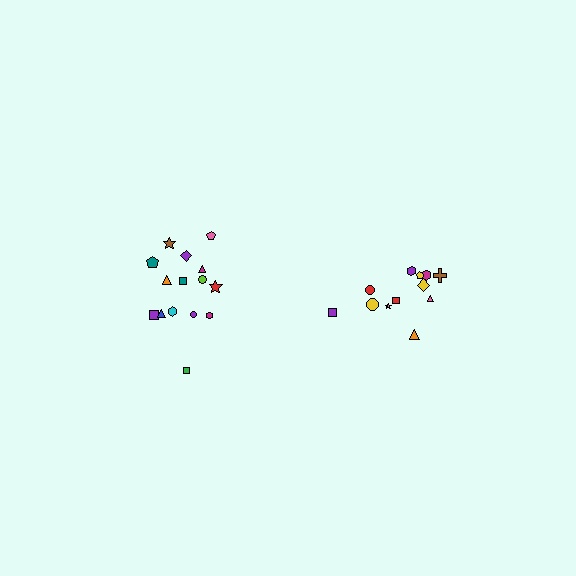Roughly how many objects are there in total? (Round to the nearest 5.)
Roughly 25 objects in total.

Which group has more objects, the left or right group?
The left group.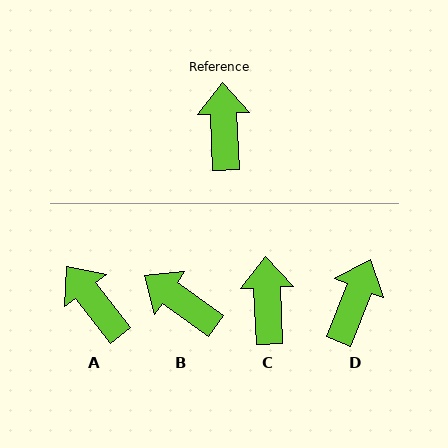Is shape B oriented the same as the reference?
No, it is off by about 52 degrees.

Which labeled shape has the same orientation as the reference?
C.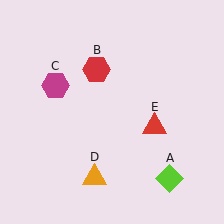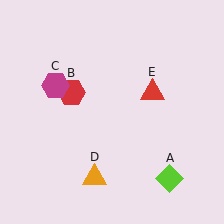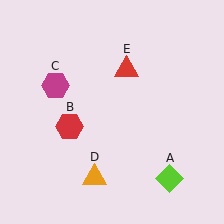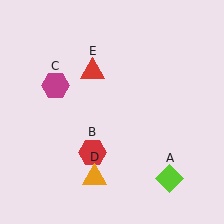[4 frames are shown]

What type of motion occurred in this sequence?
The red hexagon (object B), red triangle (object E) rotated counterclockwise around the center of the scene.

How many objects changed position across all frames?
2 objects changed position: red hexagon (object B), red triangle (object E).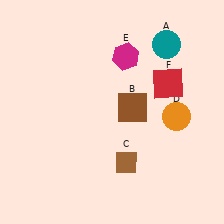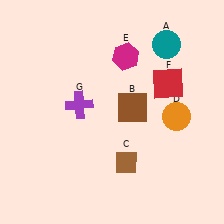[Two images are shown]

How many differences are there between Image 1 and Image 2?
There is 1 difference between the two images.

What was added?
A purple cross (G) was added in Image 2.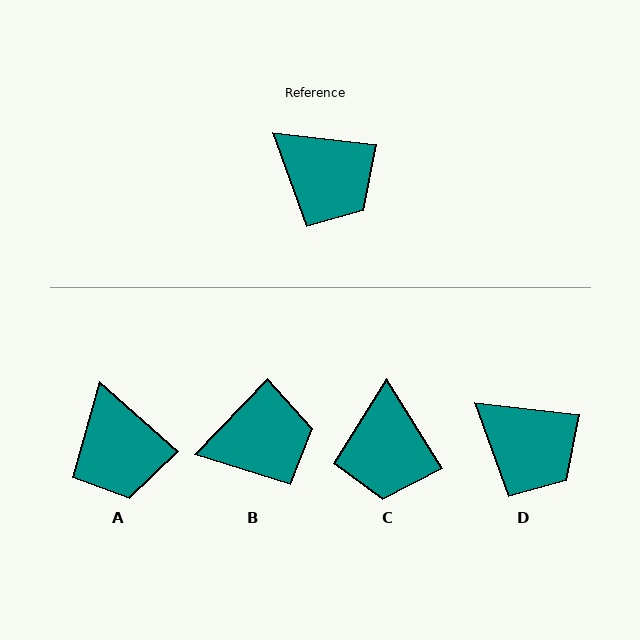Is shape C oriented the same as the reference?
No, it is off by about 52 degrees.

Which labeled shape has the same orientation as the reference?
D.